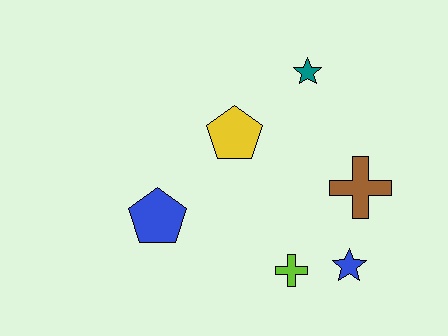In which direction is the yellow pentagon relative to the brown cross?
The yellow pentagon is to the left of the brown cross.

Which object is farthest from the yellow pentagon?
The blue star is farthest from the yellow pentagon.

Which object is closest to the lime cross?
The blue star is closest to the lime cross.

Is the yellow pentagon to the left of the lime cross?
Yes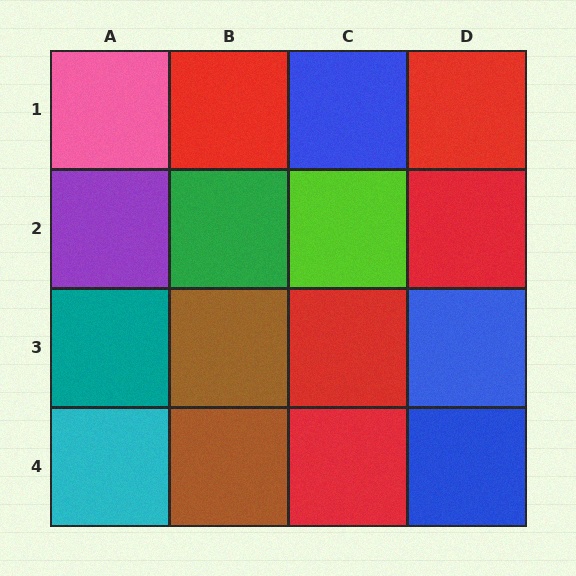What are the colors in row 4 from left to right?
Cyan, brown, red, blue.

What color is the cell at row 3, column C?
Red.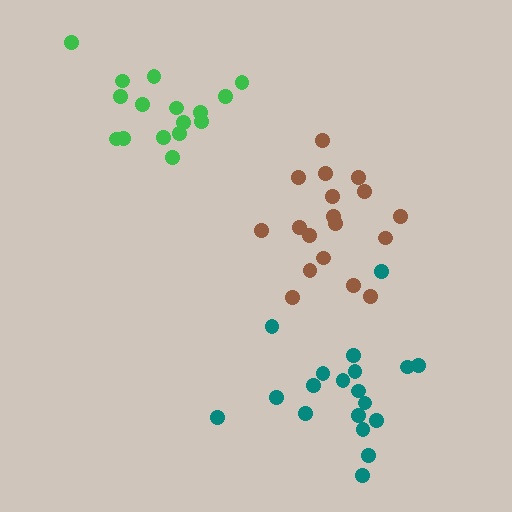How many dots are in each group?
Group 1: 18 dots, Group 2: 16 dots, Group 3: 19 dots (53 total).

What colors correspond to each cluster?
The clusters are colored: brown, green, teal.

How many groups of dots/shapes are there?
There are 3 groups.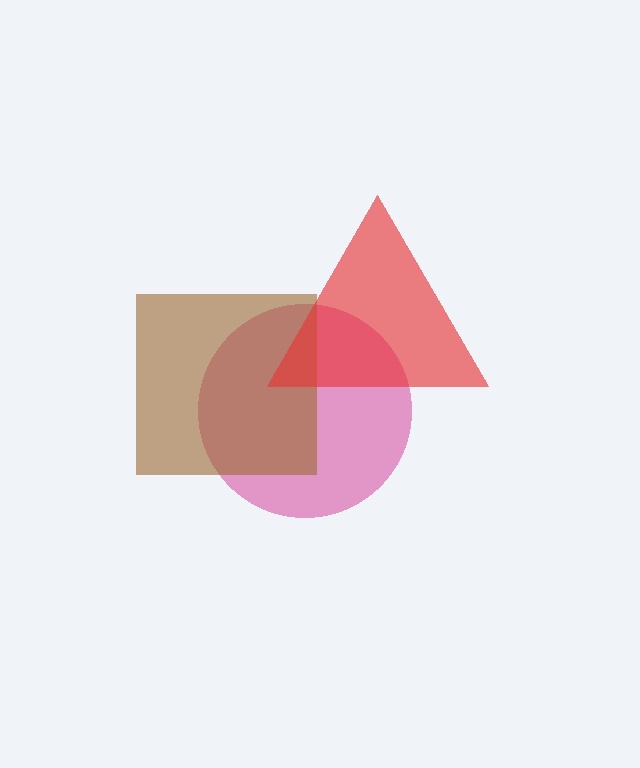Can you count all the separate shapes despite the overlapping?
Yes, there are 3 separate shapes.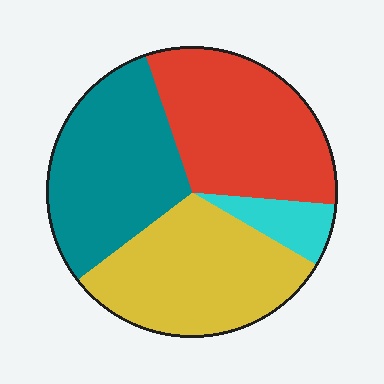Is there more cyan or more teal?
Teal.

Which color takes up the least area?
Cyan, at roughly 5%.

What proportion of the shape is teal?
Teal covers about 30% of the shape.